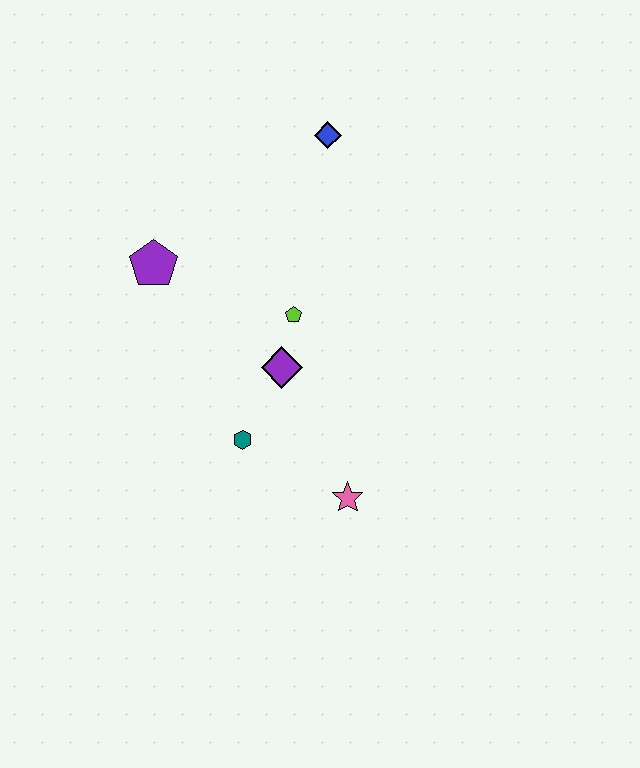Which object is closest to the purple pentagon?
The lime pentagon is closest to the purple pentagon.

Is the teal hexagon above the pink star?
Yes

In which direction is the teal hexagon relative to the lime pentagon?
The teal hexagon is below the lime pentagon.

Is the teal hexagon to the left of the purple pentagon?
No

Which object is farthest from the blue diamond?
The pink star is farthest from the blue diamond.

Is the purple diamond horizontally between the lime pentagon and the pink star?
No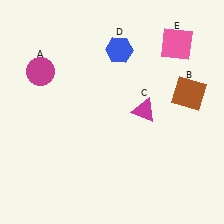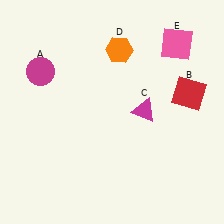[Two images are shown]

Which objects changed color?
B changed from brown to red. D changed from blue to orange.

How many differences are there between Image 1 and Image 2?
There are 2 differences between the two images.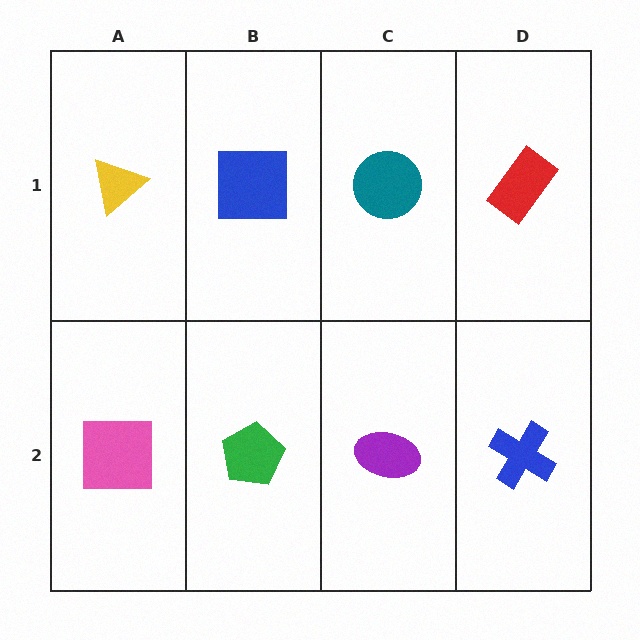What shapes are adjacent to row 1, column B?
A green pentagon (row 2, column B), a yellow triangle (row 1, column A), a teal circle (row 1, column C).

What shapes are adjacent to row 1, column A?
A pink square (row 2, column A), a blue square (row 1, column B).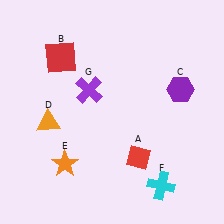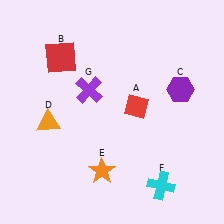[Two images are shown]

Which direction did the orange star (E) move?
The orange star (E) moved right.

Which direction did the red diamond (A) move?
The red diamond (A) moved up.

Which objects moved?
The objects that moved are: the red diamond (A), the orange star (E).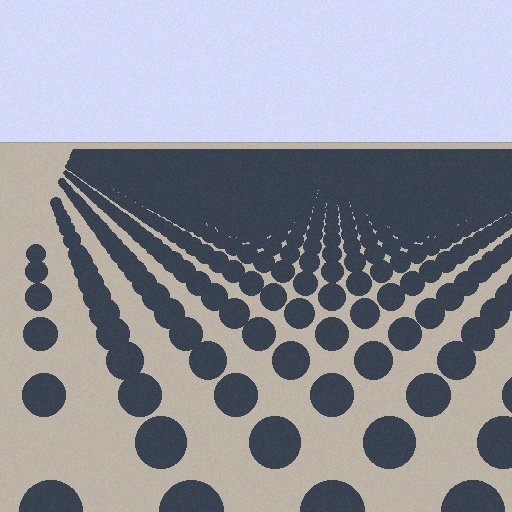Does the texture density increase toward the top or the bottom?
Density increases toward the top.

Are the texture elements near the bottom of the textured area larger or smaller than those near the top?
Larger. Near the bottom, elements are closer to the viewer and appear at a bigger on-screen size.